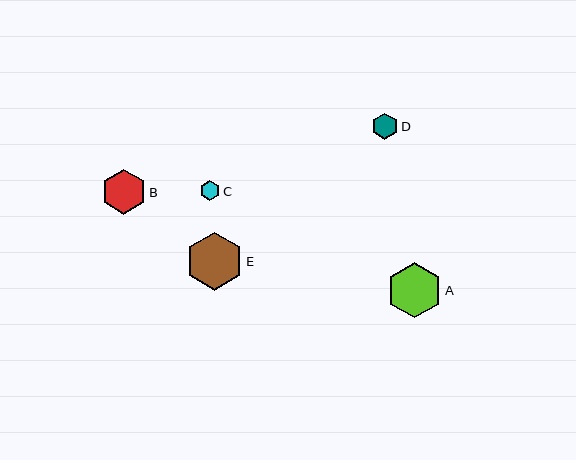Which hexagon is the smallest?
Hexagon C is the smallest with a size of approximately 19 pixels.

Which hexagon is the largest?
Hexagon E is the largest with a size of approximately 58 pixels.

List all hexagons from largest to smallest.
From largest to smallest: E, A, B, D, C.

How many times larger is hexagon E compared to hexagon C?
Hexagon E is approximately 3.0 times the size of hexagon C.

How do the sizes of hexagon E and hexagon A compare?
Hexagon E and hexagon A are approximately the same size.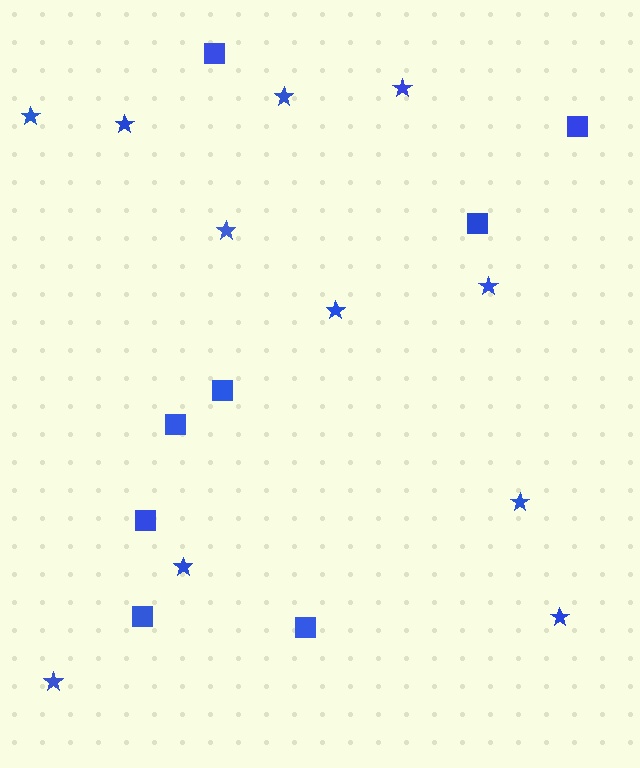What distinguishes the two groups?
There are 2 groups: one group of squares (8) and one group of stars (11).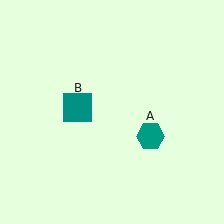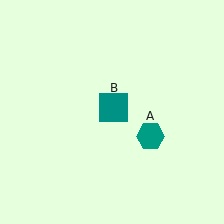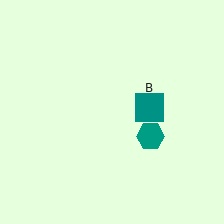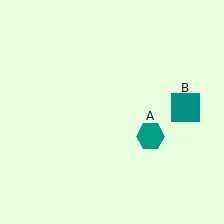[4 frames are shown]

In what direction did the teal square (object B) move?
The teal square (object B) moved right.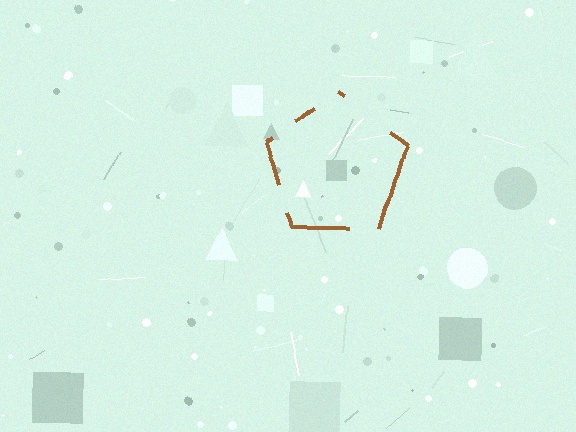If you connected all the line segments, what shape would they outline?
They would outline a pentagon.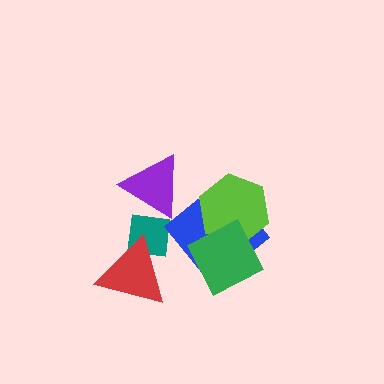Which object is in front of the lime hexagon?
The green square is in front of the lime hexagon.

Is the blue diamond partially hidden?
Yes, it is partially covered by another shape.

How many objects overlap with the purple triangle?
1 object overlaps with the purple triangle.